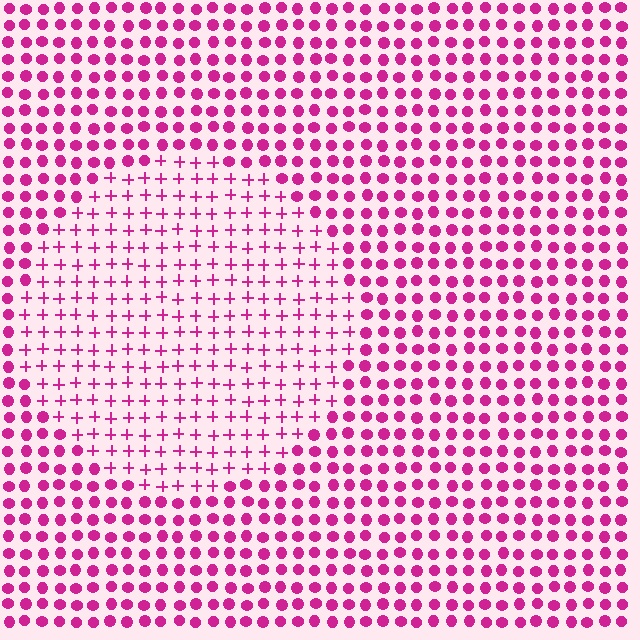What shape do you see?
I see a circle.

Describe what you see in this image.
The image is filled with small magenta elements arranged in a uniform grid. A circle-shaped region contains plus signs, while the surrounding area contains circles. The boundary is defined purely by the change in element shape.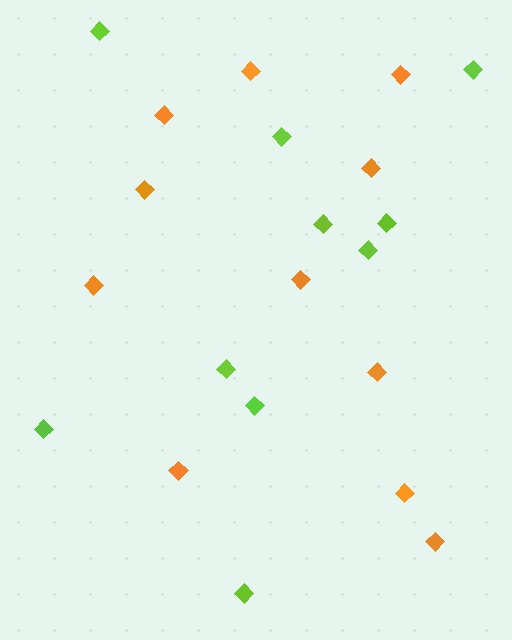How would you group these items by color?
There are 2 groups: one group of orange diamonds (11) and one group of lime diamonds (10).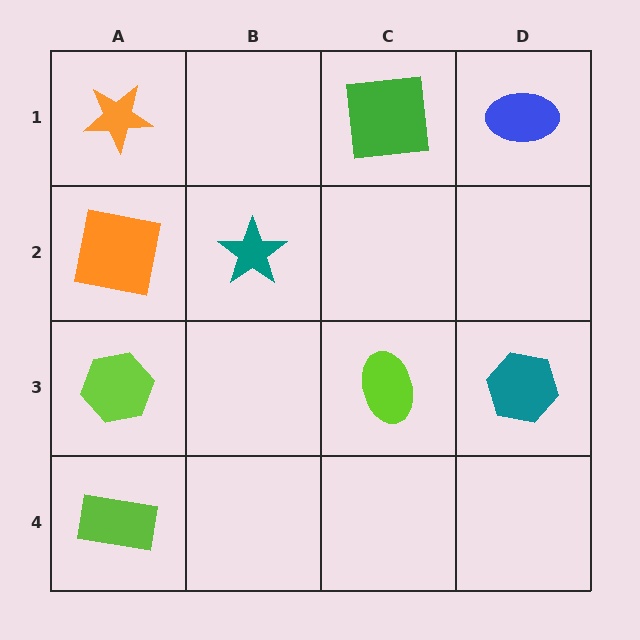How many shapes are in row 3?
3 shapes.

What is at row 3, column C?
A lime ellipse.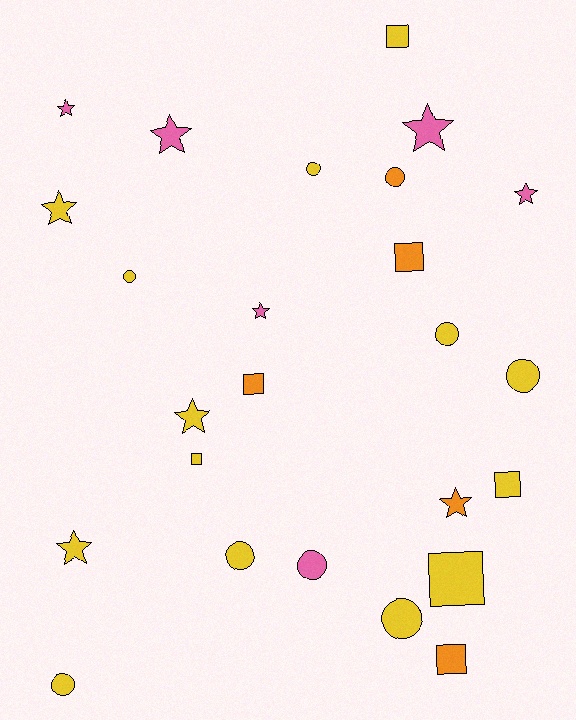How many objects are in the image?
There are 25 objects.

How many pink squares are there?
There are no pink squares.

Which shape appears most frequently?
Circle, with 9 objects.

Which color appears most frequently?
Yellow, with 14 objects.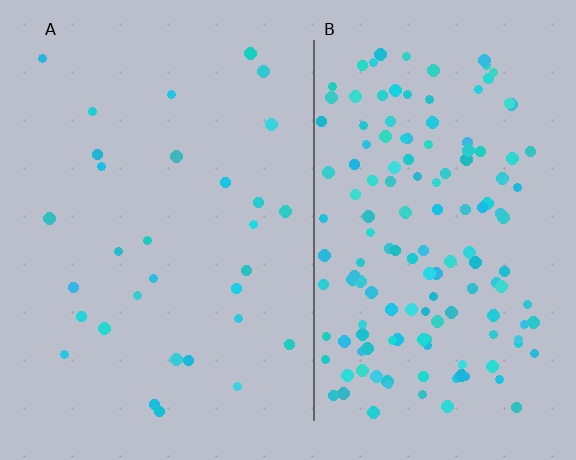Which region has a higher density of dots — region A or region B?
B (the right).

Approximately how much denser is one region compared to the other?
Approximately 4.8× — region B over region A.